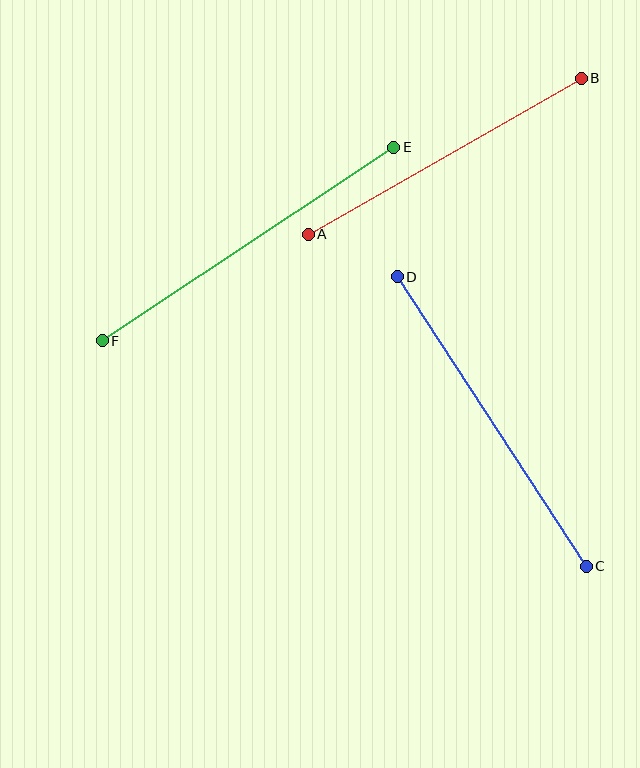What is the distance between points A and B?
The distance is approximately 315 pixels.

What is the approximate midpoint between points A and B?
The midpoint is at approximately (445, 156) pixels.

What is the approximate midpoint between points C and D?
The midpoint is at approximately (492, 421) pixels.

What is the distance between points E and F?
The distance is approximately 350 pixels.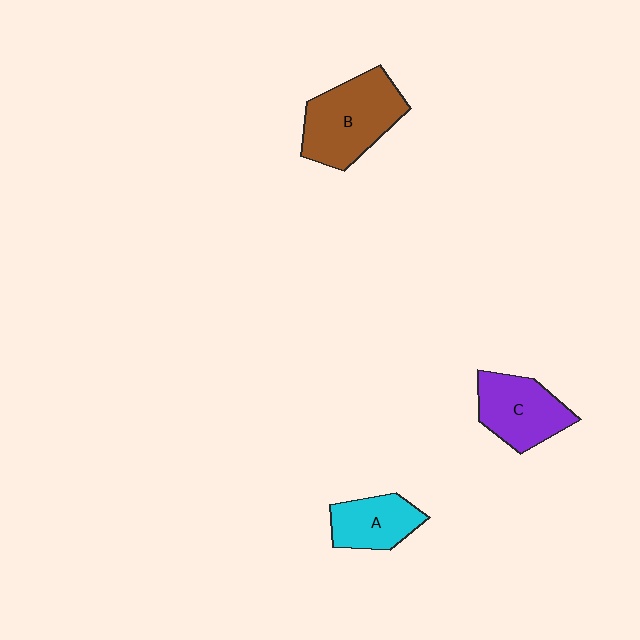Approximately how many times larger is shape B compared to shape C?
Approximately 1.3 times.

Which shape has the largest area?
Shape B (brown).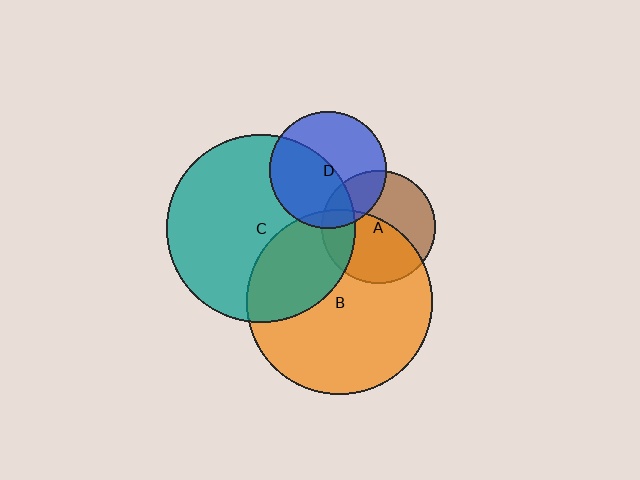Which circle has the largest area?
Circle C (teal).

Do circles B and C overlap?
Yes.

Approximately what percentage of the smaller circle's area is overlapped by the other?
Approximately 30%.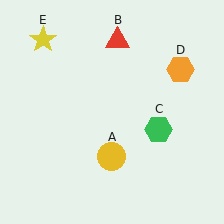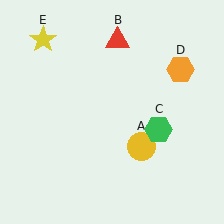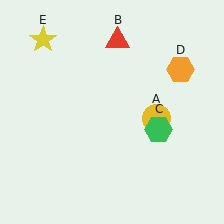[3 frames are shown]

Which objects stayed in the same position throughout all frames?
Red triangle (object B) and green hexagon (object C) and orange hexagon (object D) and yellow star (object E) remained stationary.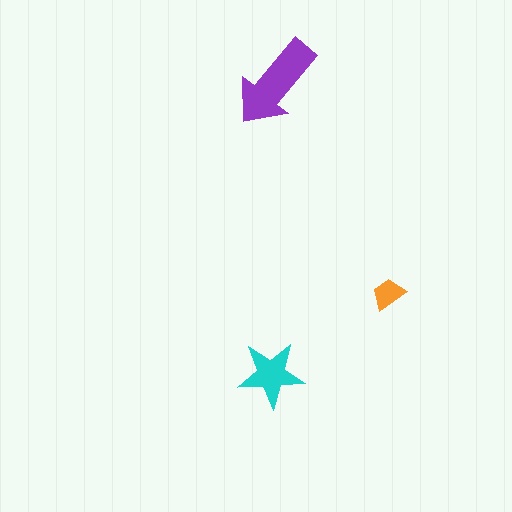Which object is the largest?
The purple arrow.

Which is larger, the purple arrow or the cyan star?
The purple arrow.